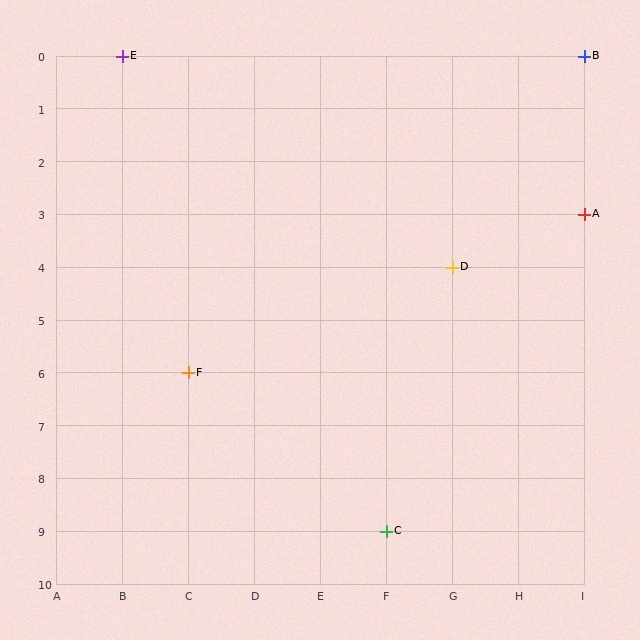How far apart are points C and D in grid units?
Points C and D are 1 column and 5 rows apart (about 5.1 grid units diagonally).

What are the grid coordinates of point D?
Point D is at grid coordinates (G, 4).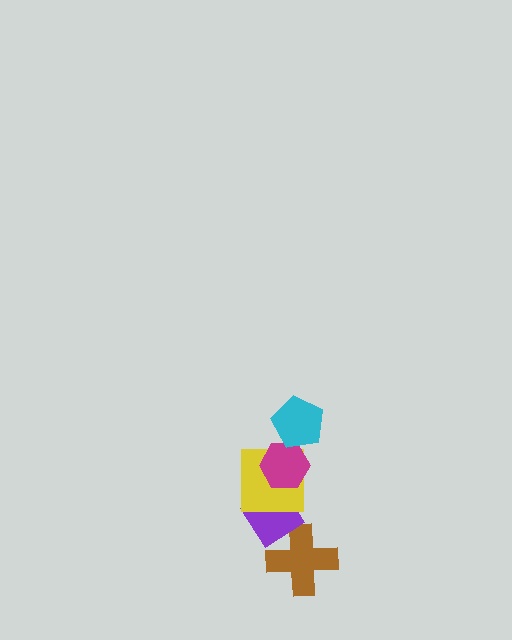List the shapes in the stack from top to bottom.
From top to bottom: the cyan pentagon, the magenta hexagon, the yellow square, the purple diamond, the brown cross.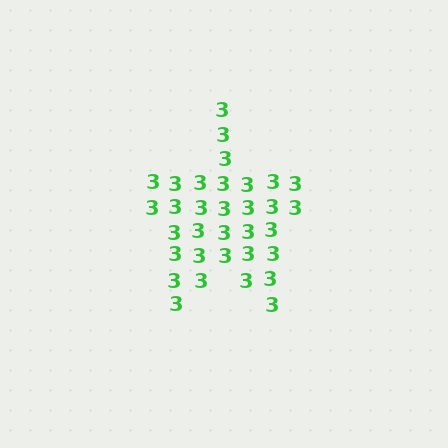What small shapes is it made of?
It is made of small digit 3's.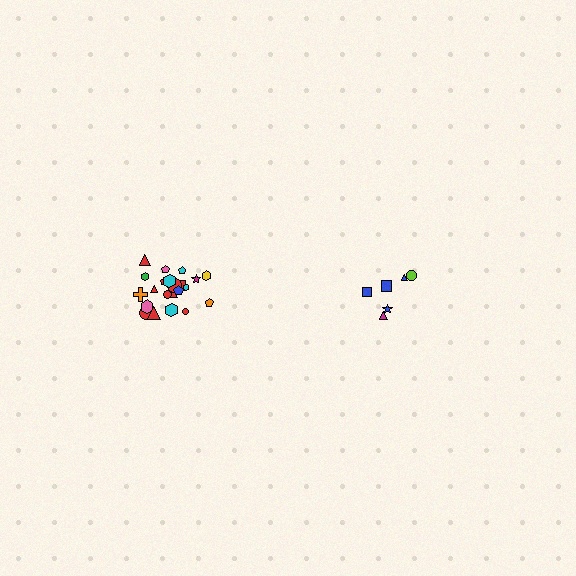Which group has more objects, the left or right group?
The left group.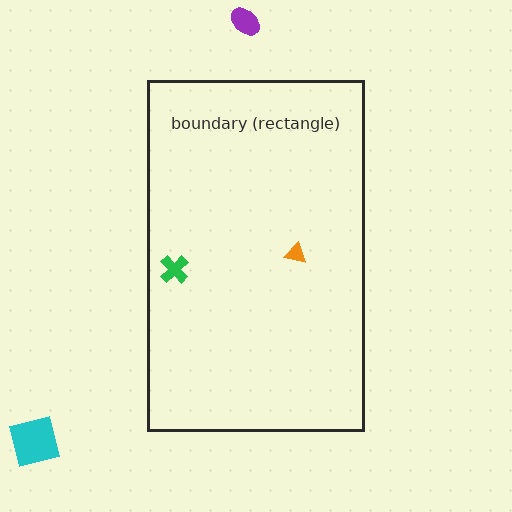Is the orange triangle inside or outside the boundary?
Inside.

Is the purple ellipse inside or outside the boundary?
Outside.